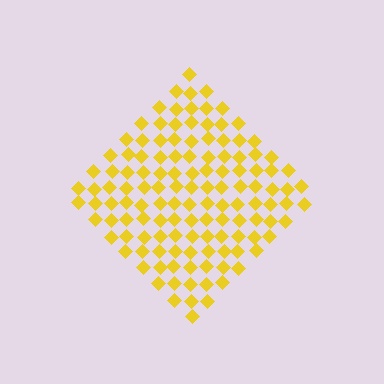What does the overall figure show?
The overall figure shows a diamond.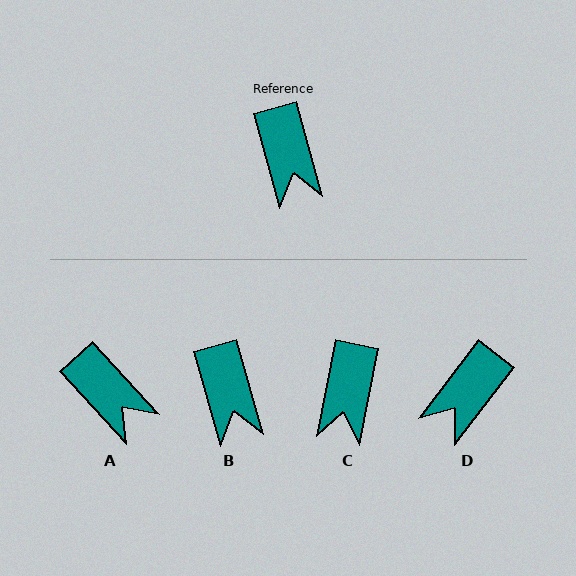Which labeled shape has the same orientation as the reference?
B.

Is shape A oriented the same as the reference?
No, it is off by about 27 degrees.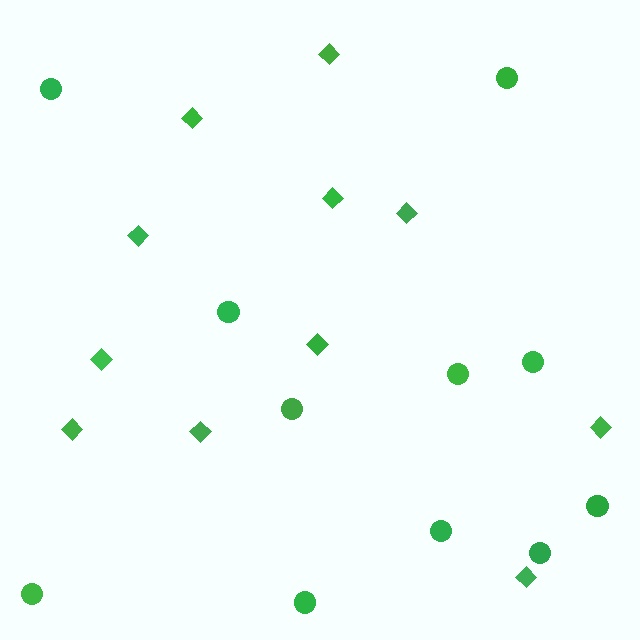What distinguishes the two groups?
There are 2 groups: one group of diamonds (11) and one group of circles (11).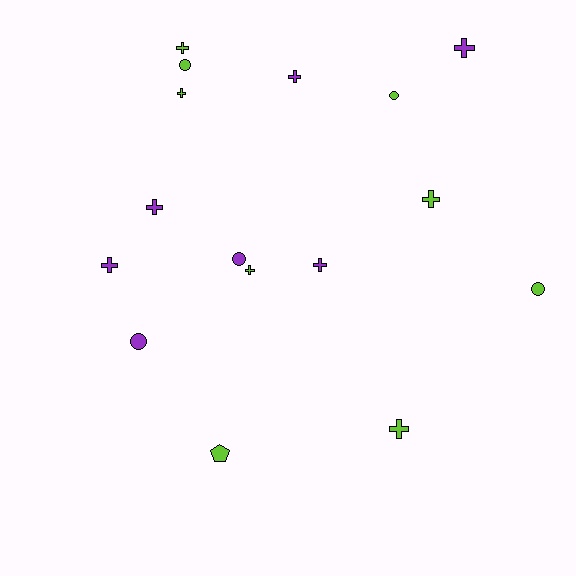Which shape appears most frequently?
Cross, with 10 objects.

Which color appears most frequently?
Lime, with 9 objects.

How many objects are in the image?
There are 16 objects.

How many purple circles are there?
There are 2 purple circles.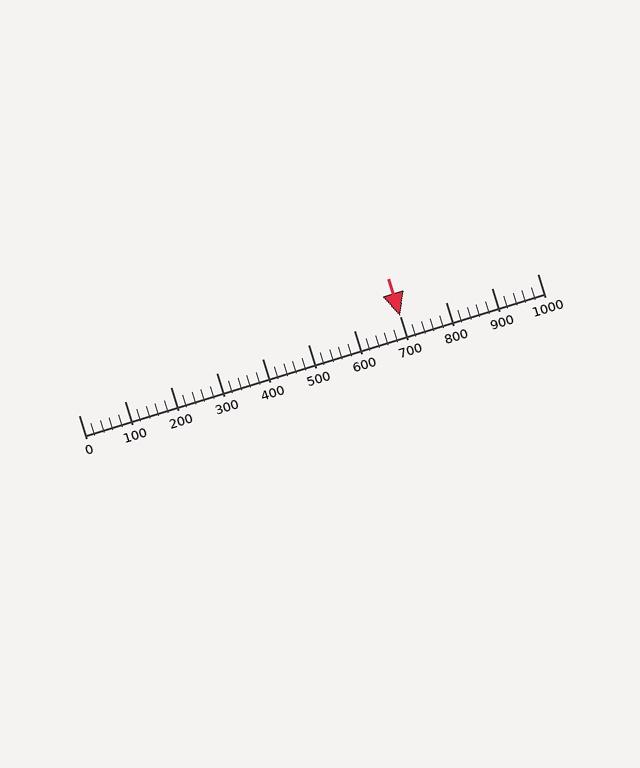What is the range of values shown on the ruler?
The ruler shows values from 0 to 1000.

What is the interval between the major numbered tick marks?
The major tick marks are spaced 100 units apart.